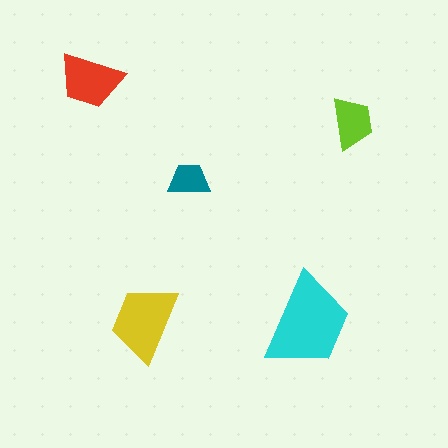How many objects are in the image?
There are 5 objects in the image.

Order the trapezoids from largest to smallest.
the cyan one, the yellow one, the red one, the lime one, the teal one.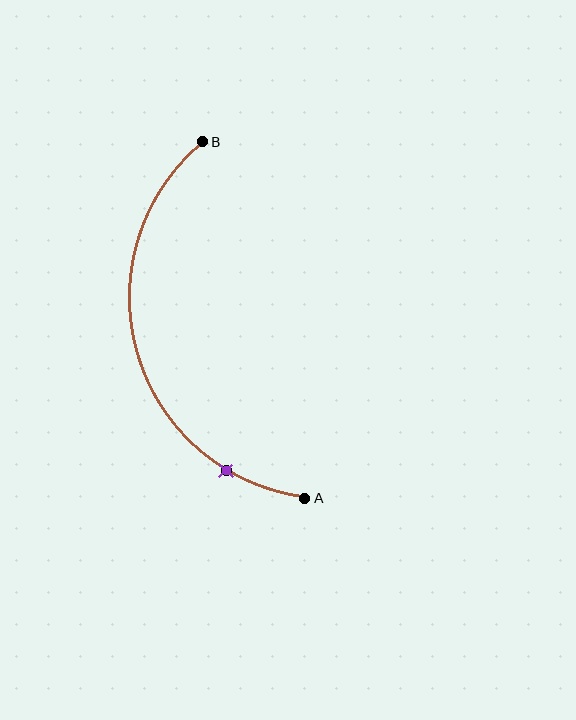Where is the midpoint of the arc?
The arc midpoint is the point on the curve farthest from the straight line joining A and B. It sits to the left of that line.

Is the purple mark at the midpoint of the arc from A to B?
No. The purple mark lies on the arc but is closer to endpoint A. The arc midpoint would be at the point on the curve equidistant along the arc from both A and B.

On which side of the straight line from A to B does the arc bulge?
The arc bulges to the left of the straight line connecting A and B.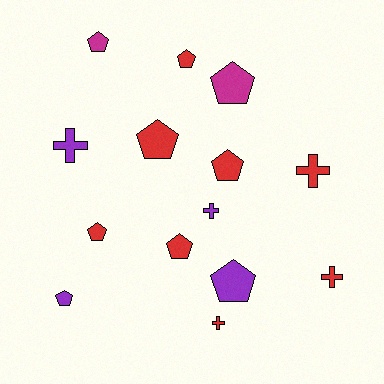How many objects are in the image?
There are 14 objects.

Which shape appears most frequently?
Pentagon, with 9 objects.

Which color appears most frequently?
Red, with 8 objects.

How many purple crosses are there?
There are 2 purple crosses.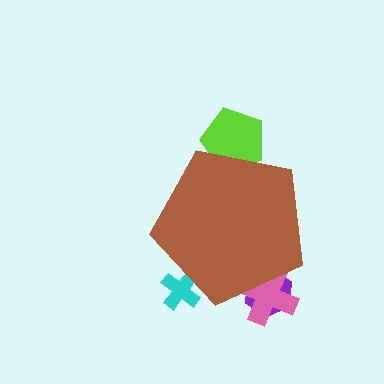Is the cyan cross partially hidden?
Yes, the cyan cross is partially hidden behind the brown pentagon.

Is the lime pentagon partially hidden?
Yes, the lime pentagon is partially hidden behind the brown pentagon.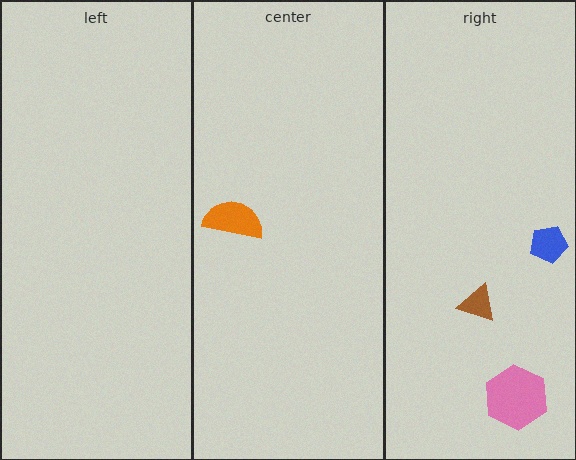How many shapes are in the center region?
1.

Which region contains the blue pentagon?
The right region.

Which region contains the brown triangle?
The right region.